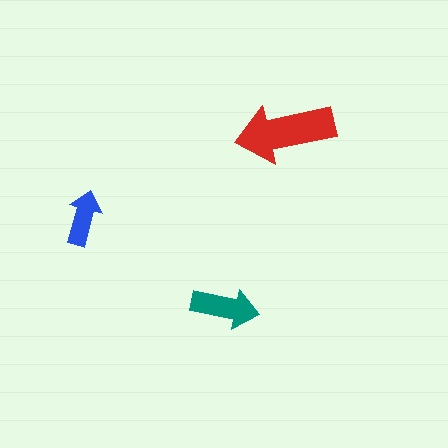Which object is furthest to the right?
The red arrow is rightmost.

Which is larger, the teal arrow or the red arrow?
The red one.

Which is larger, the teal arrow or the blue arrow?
The teal one.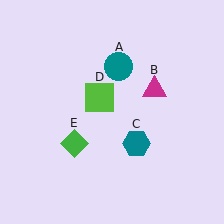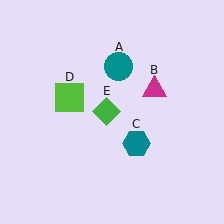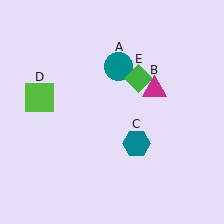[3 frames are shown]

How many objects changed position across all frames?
2 objects changed position: lime square (object D), green diamond (object E).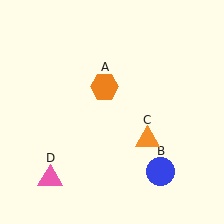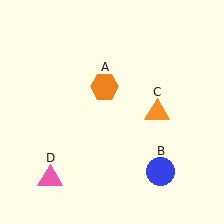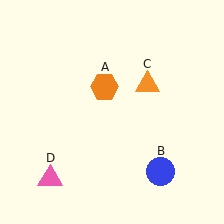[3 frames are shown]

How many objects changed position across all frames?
1 object changed position: orange triangle (object C).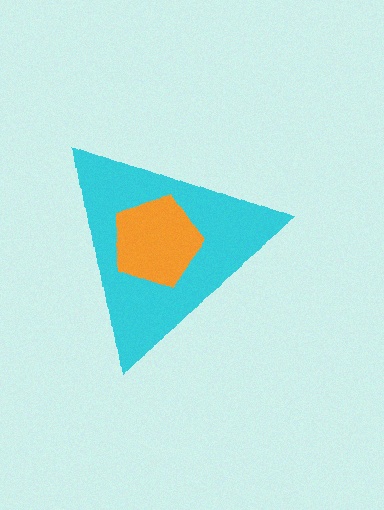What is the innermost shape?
The orange pentagon.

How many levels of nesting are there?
2.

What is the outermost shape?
The cyan triangle.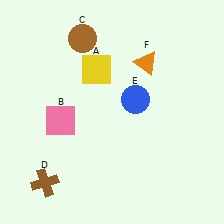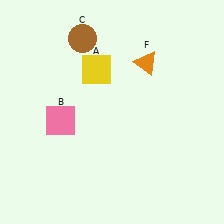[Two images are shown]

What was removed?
The blue circle (E), the brown cross (D) were removed in Image 2.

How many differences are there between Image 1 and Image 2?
There are 2 differences between the two images.